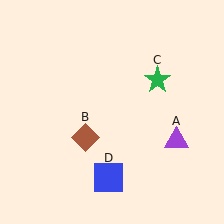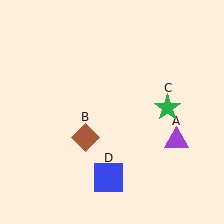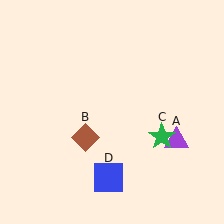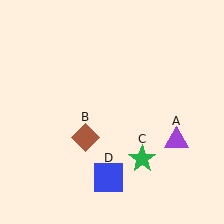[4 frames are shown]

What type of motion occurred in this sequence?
The green star (object C) rotated clockwise around the center of the scene.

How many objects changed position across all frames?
1 object changed position: green star (object C).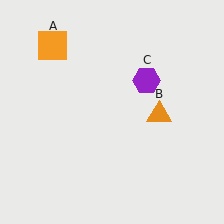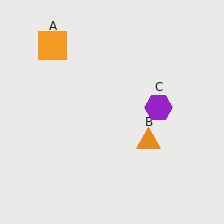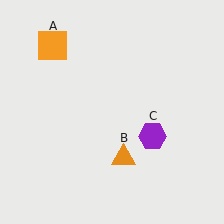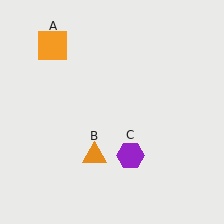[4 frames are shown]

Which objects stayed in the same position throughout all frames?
Orange square (object A) remained stationary.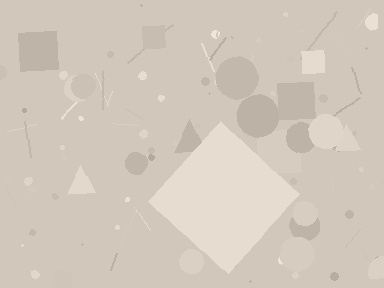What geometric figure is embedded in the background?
A diamond is embedded in the background.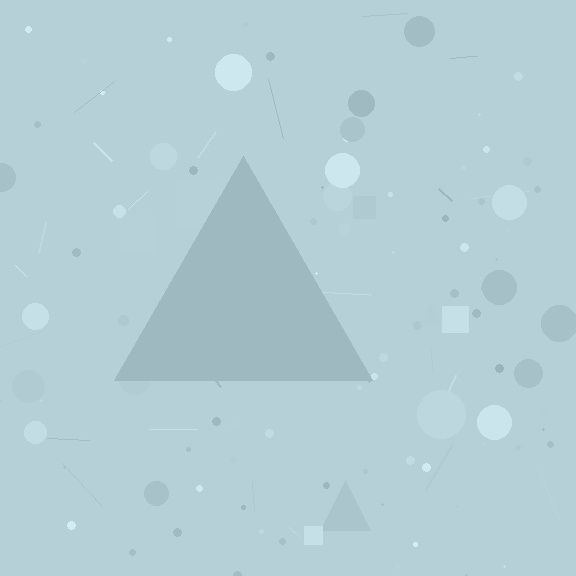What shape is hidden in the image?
A triangle is hidden in the image.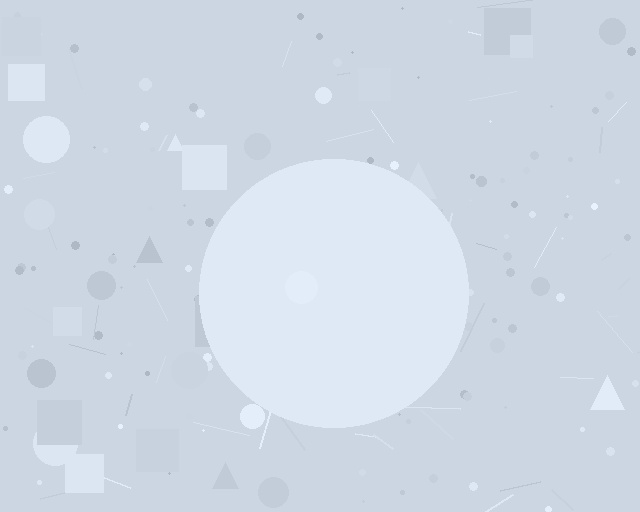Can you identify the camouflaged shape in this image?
The camouflaged shape is a circle.